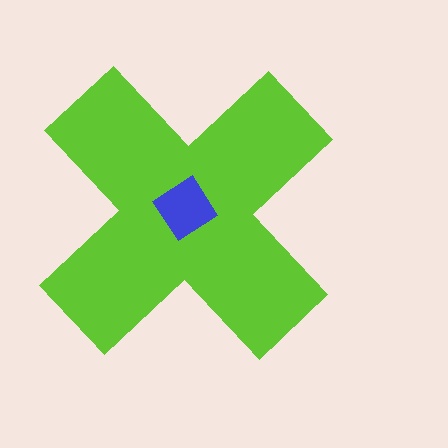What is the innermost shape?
The blue diamond.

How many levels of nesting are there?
2.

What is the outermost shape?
The lime cross.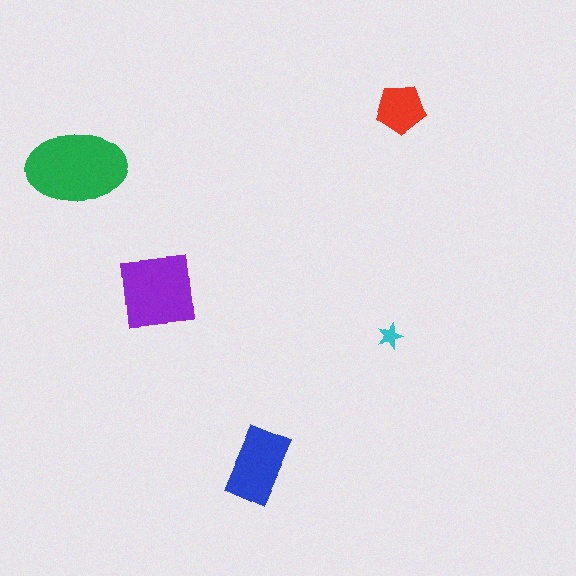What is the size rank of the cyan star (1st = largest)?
5th.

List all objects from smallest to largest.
The cyan star, the red pentagon, the blue rectangle, the purple square, the green ellipse.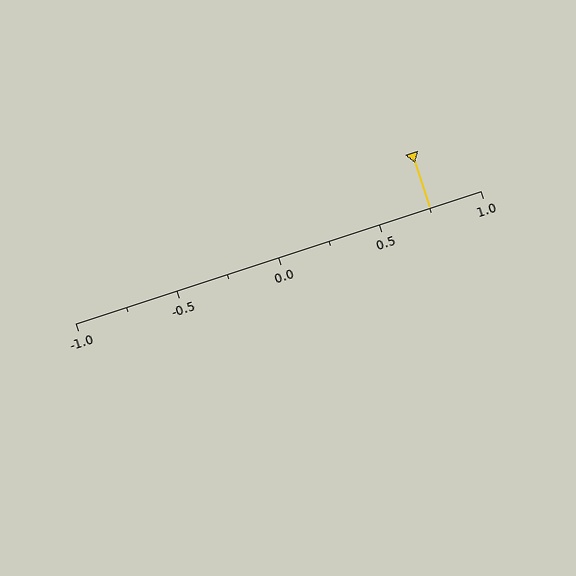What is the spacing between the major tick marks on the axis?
The major ticks are spaced 0.5 apart.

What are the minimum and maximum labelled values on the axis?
The axis runs from -1.0 to 1.0.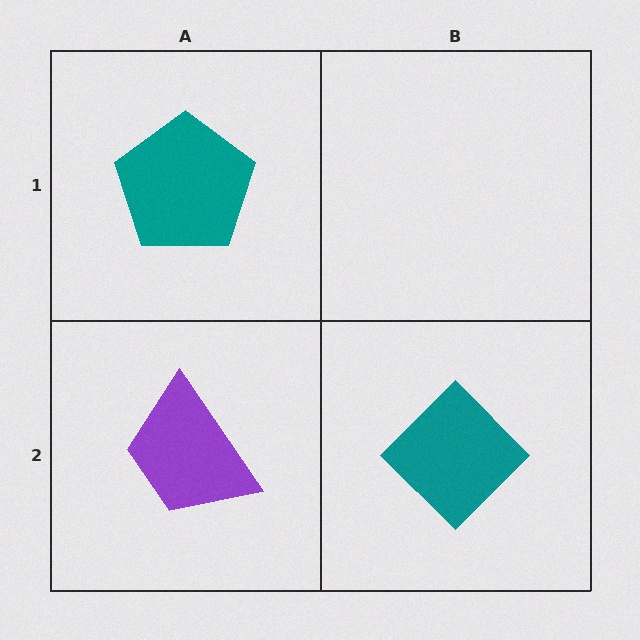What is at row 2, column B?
A teal diamond.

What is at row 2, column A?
A purple trapezoid.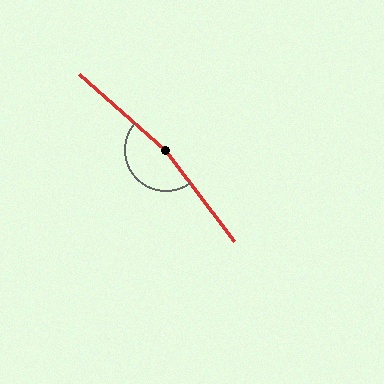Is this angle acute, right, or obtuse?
It is obtuse.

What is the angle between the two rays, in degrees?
Approximately 168 degrees.